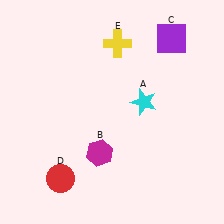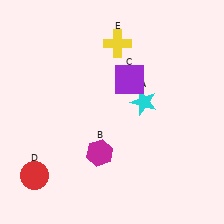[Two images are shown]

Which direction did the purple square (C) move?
The purple square (C) moved left.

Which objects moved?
The objects that moved are: the purple square (C), the red circle (D).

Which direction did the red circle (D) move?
The red circle (D) moved left.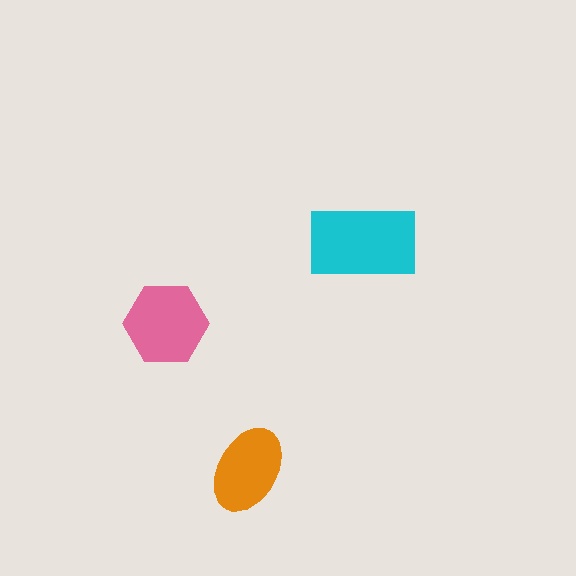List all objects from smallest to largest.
The orange ellipse, the pink hexagon, the cyan rectangle.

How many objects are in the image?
There are 3 objects in the image.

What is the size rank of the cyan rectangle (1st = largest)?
1st.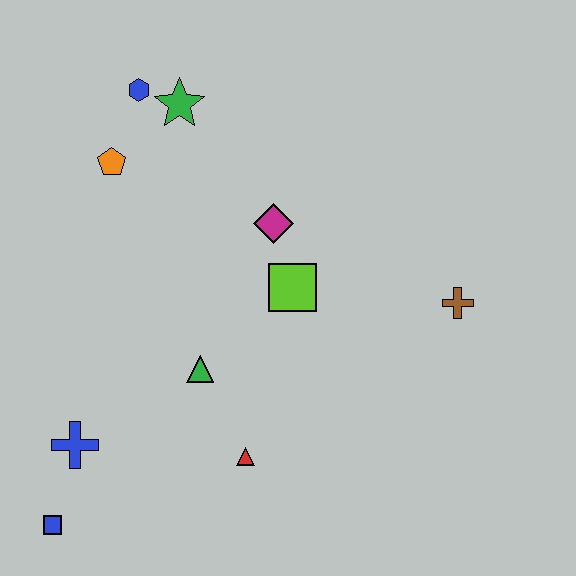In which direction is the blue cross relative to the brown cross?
The blue cross is to the left of the brown cross.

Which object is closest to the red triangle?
The green triangle is closest to the red triangle.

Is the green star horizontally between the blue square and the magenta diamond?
Yes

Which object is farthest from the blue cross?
The brown cross is farthest from the blue cross.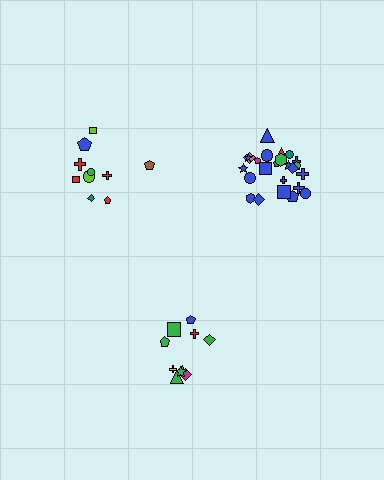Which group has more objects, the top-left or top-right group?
The top-right group.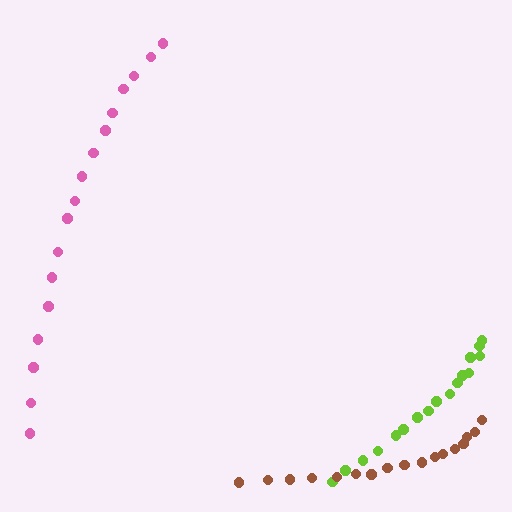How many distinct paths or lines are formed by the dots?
There are 3 distinct paths.